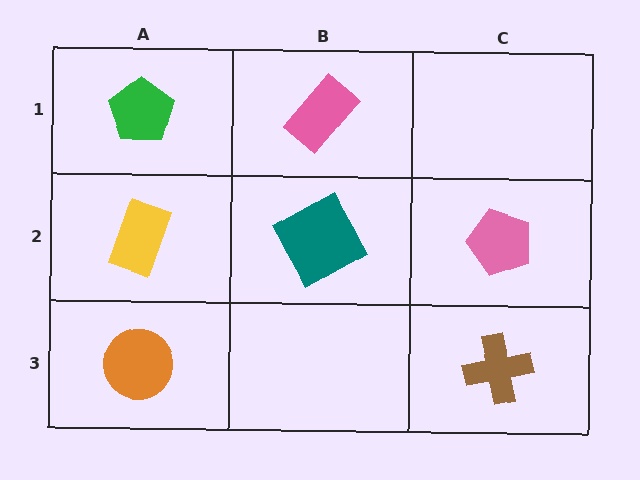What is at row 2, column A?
A yellow rectangle.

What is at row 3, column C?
A brown cross.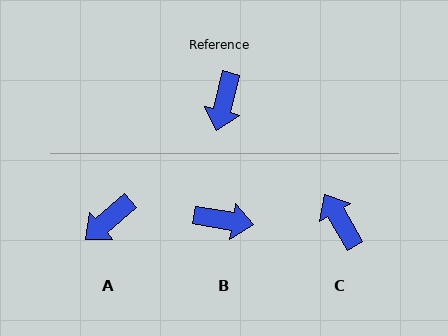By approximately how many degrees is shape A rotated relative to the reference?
Approximately 35 degrees clockwise.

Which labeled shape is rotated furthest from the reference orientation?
C, about 136 degrees away.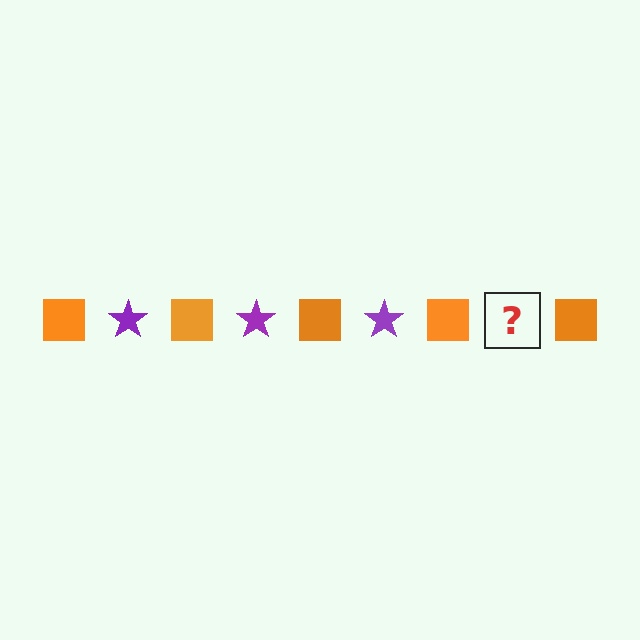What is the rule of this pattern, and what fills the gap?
The rule is that the pattern alternates between orange square and purple star. The gap should be filled with a purple star.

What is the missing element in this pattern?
The missing element is a purple star.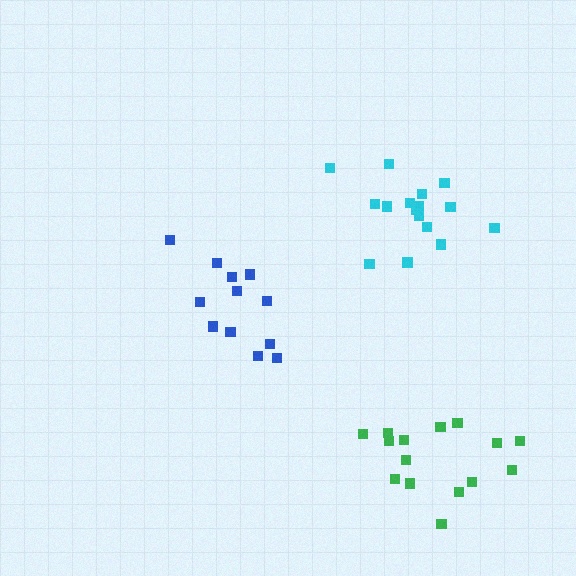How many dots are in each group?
Group 1: 12 dots, Group 2: 16 dots, Group 3: 15 dots (43 total).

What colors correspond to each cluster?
The clusters are colored: blue, cyan, green.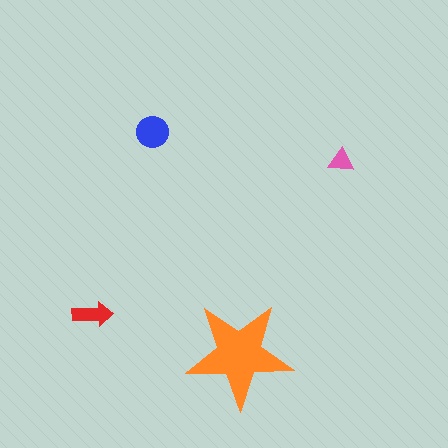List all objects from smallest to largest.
The pink triangle, the red arrow, the blue circle, the orange star.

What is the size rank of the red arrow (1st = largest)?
3rd.